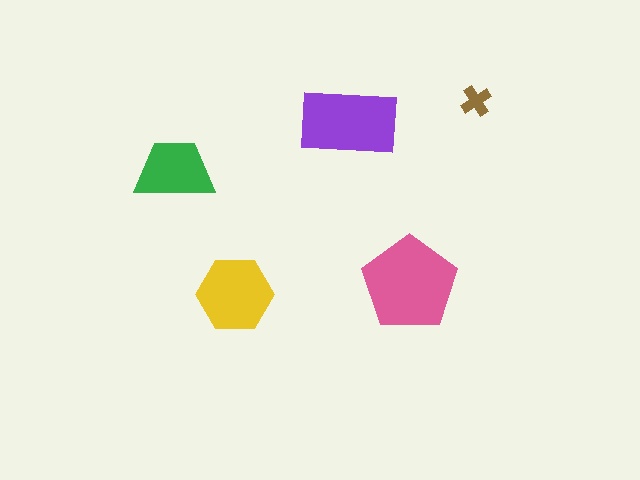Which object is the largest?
The pink pentagon.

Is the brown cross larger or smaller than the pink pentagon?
Smaller.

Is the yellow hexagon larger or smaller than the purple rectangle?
Smaller.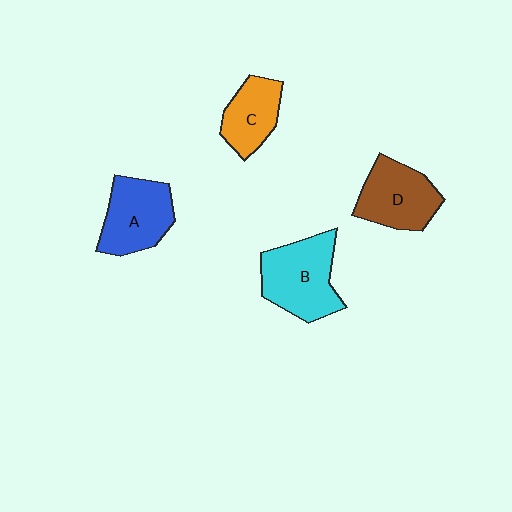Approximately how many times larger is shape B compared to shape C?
Approximately 1.5 times.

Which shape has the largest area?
Shape B (cyan).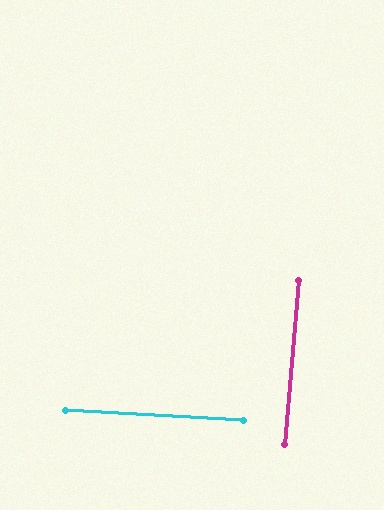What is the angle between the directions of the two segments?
Approximately 88 degrees.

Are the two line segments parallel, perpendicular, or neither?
Perpendicular — they meet at approximately 88°.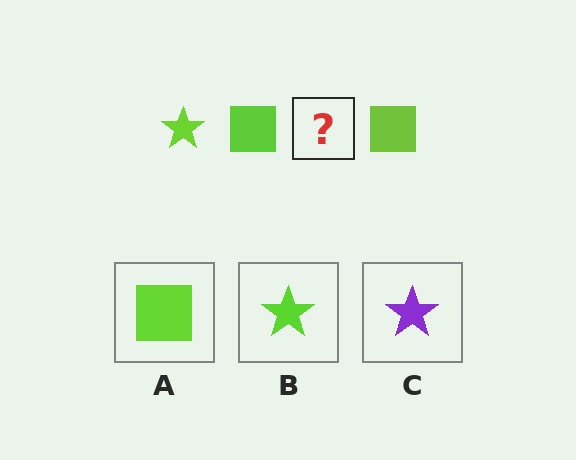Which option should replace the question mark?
Option B.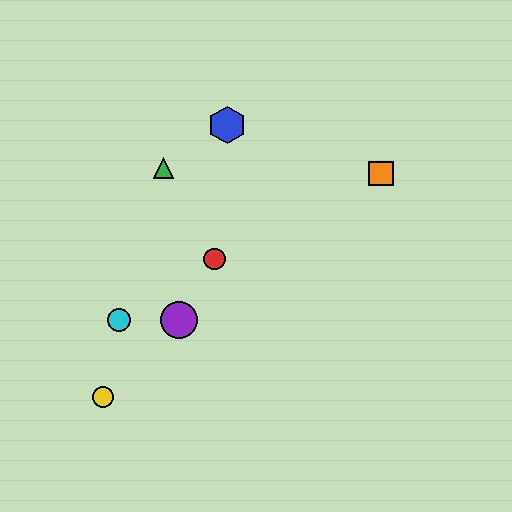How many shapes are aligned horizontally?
2 shapes (the purple circle, the cyan circle) are aligned horizontally.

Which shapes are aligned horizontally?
The purple circle, the cyan circle are aligned horizontally.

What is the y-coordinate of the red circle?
The red circle is at y≈259.